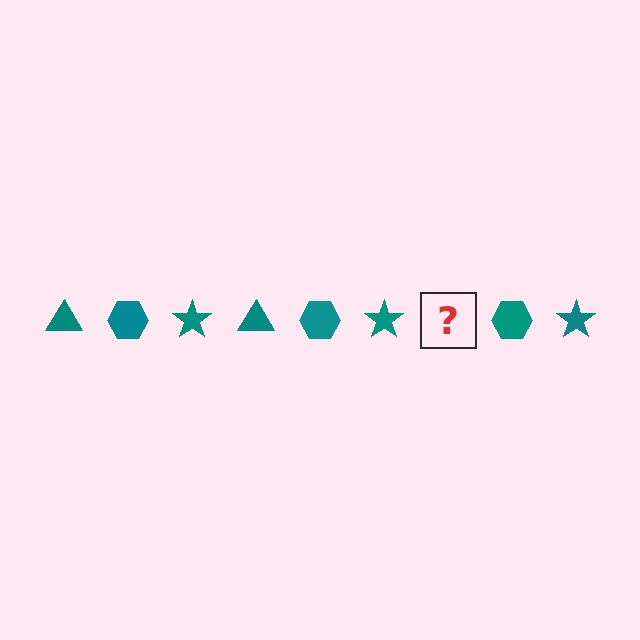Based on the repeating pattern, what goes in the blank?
The blank should be a teal triangle.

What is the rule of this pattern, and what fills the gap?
The rule is that the pattern cycles through triangle, hexagon, star shapes in teal. The gap should be filled with a teal triangle.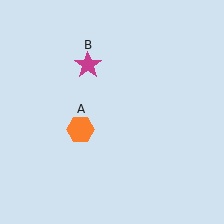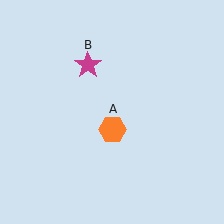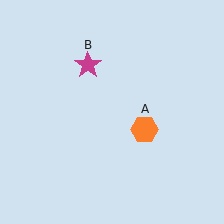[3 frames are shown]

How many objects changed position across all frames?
1 object changed position: orange hexagon (object A).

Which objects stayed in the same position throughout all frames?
Magenta star (object B) remained stationary.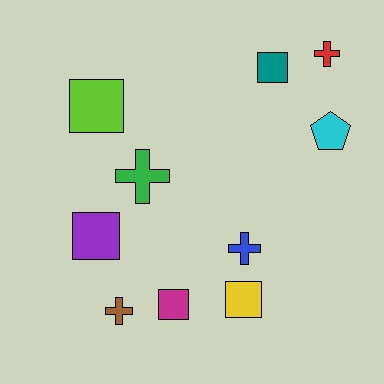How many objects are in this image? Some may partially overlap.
There are 10 objects.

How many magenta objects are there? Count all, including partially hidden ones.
There is 1 magenta object.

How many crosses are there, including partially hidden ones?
There are 4 crosses.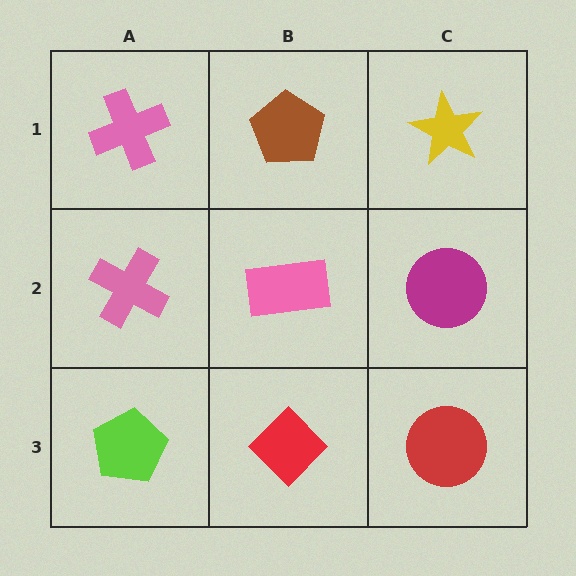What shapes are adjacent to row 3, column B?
A pink rectangle (row 2, column B), a lime pentagon (row 3, column A), a red circle (row 3, column C).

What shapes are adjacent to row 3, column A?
A pink cross (row 2, column A), a red diamond (row 3, column B).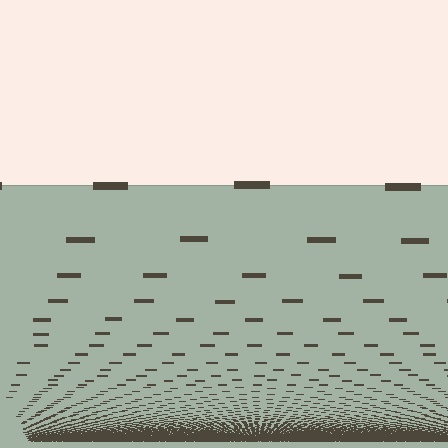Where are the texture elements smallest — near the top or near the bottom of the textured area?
Near the bottom.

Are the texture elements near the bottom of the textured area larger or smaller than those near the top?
Smaller. The gradient is inverted — elements near the bottom are smaller and denser.